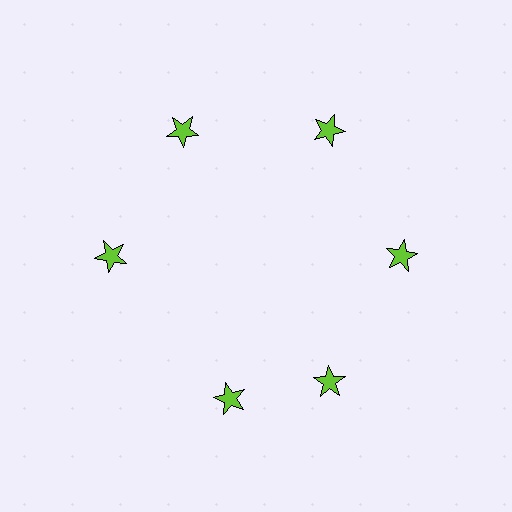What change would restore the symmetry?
The symmetry would be restored by rotating it back into even spacing with its neighbors so that all 6 stars sit at equal angles and equal distance from the center.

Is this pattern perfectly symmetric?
No. The 6 lime stars are arranged in a ring, but one element near the 7 o'clock position is rotated out of alignment along the ring, breaking the 6-fold rotational symmetry.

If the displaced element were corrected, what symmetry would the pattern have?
It would have 6-fold rotational symmetry — the pattern would map onto itself every 60 degrees.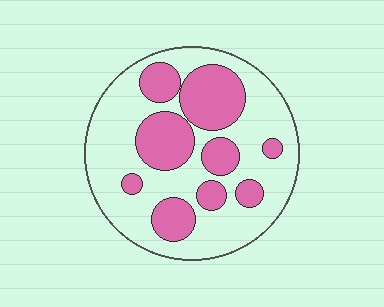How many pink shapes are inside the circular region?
9.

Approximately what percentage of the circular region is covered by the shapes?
Approximately 35%.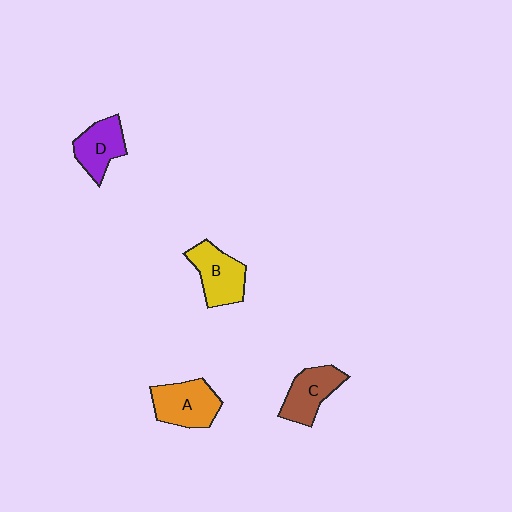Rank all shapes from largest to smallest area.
From largest to smallest: A (orange), B (yellow), C (brown), D (purple).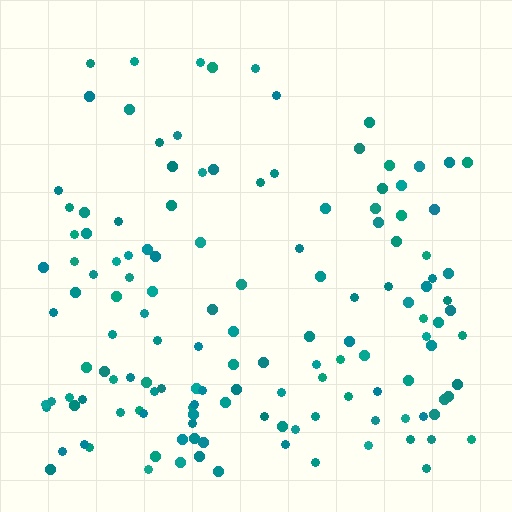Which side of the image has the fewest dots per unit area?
The top.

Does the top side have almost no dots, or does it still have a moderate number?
Still a moderate number, just noticeably fewer than the bottom.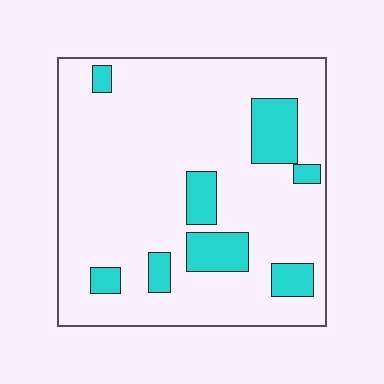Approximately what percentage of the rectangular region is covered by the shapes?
Approximately 15%.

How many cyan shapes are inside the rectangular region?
8.